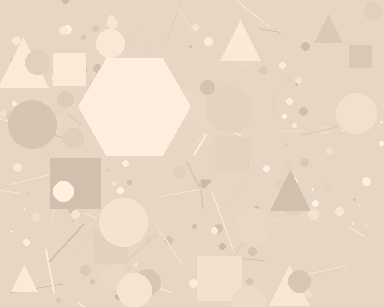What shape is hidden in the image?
A hexagon is hidden in the image.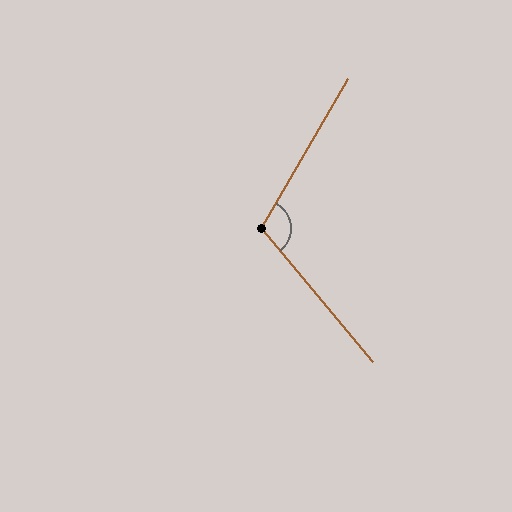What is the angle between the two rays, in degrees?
Approximately 110 degrees.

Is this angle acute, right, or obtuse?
It is obtuse.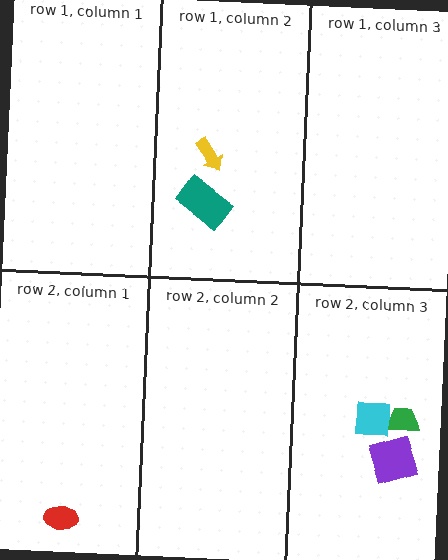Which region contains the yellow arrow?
The row 1, column 2 region.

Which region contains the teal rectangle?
The row 1, column 2 region.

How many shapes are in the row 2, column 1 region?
1.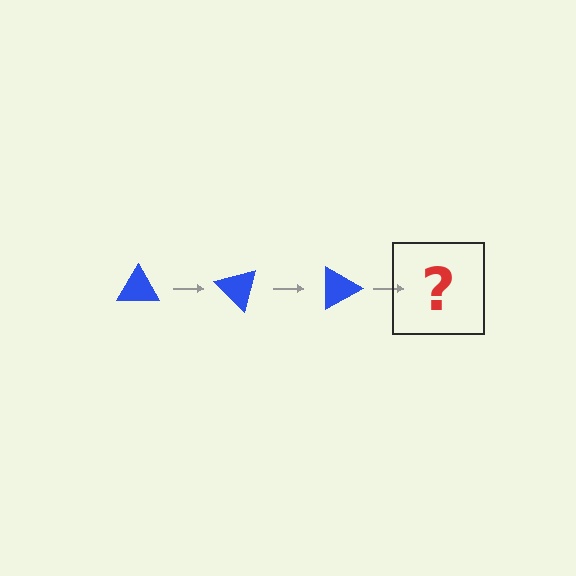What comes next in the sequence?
The next element should be a blue triangle rotated 135 degrees.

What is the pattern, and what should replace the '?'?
The pattern is that the triangle rotates 45 degrees each step. The '?' should be a blue triangle rotated 135 degrees.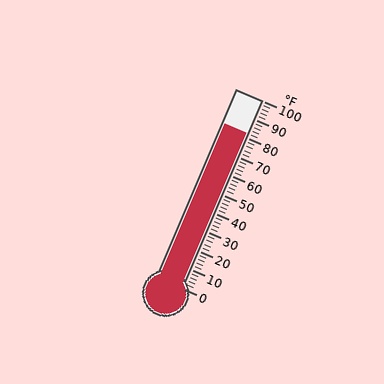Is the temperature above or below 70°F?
The temperature is above 70°F.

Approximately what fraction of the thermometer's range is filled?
The thermometer is filled to approximately 80% of its range.